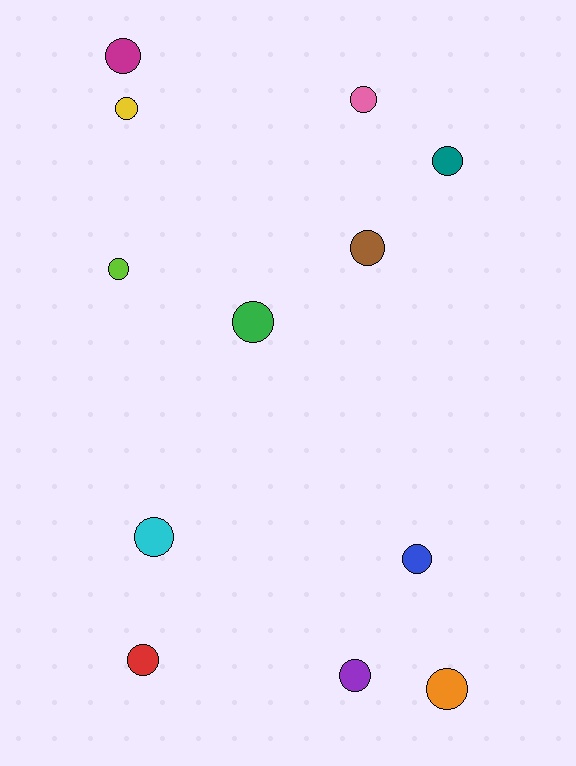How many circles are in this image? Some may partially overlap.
There are 12 circles.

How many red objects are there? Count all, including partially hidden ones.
There is 1 red object.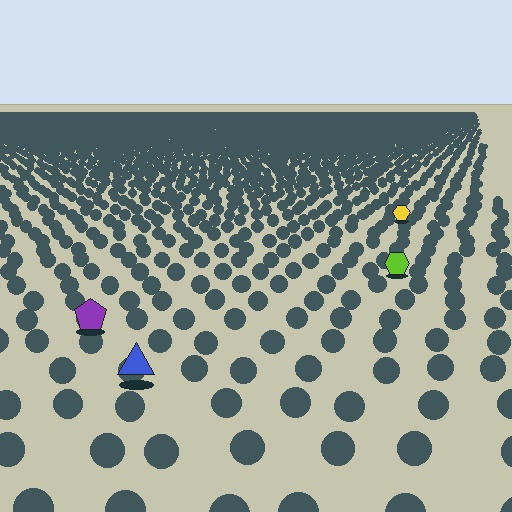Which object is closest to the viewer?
The blue triangle is closest. The texture marks near it are larger and more spread out.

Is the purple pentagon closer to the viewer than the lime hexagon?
Yes. The purple pentagon is closer — you can tell from the texture gradient: the ground texture is coarser near it.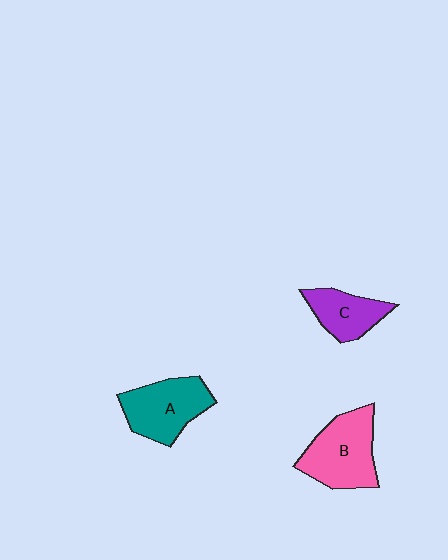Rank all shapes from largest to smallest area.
From largest to smallest: B (pink), A (teal), C (purple).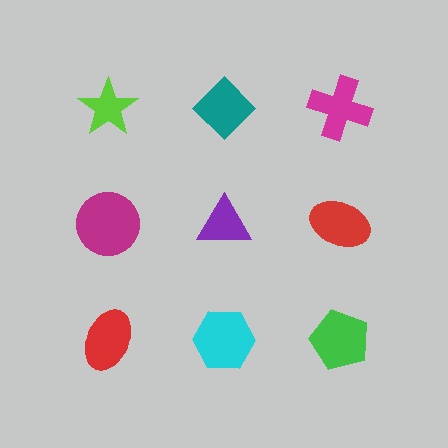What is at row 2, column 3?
A red ellipse.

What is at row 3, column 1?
A red ellipse.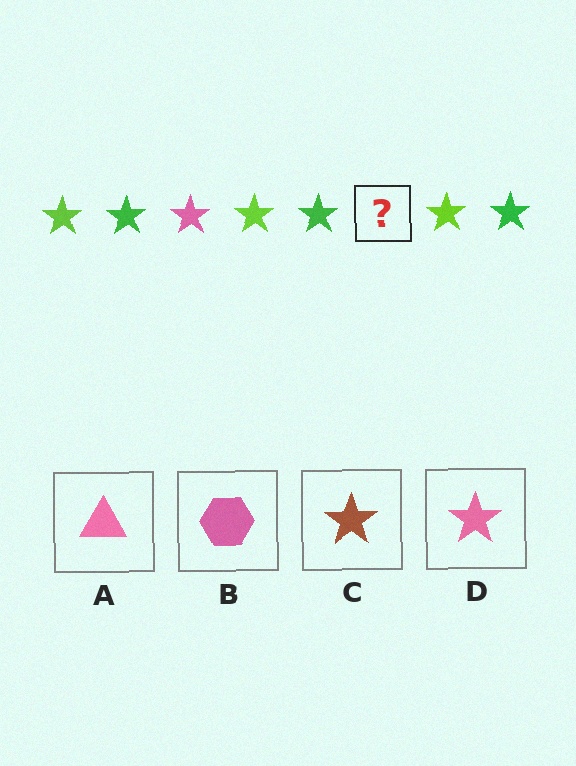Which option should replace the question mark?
Option D.